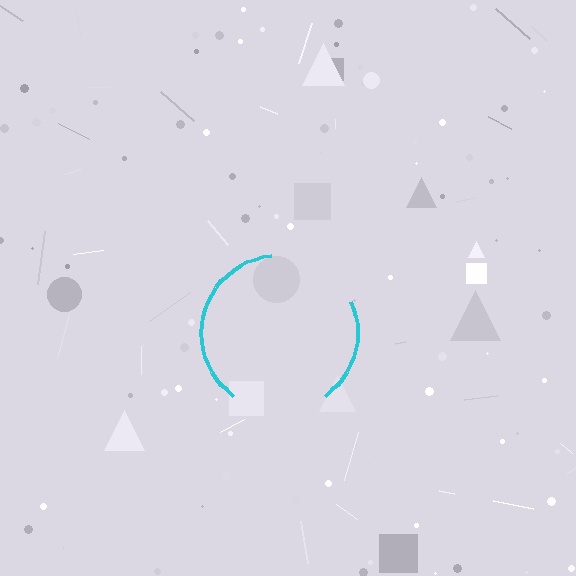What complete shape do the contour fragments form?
The contour fragments form a circle.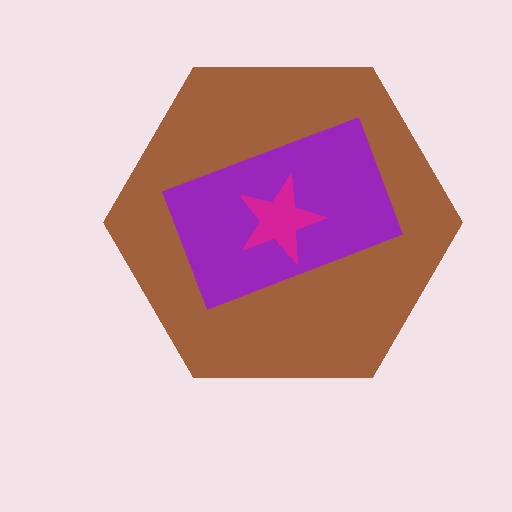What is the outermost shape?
The brown hexagon.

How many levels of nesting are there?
3.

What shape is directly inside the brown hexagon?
The purple rectangle.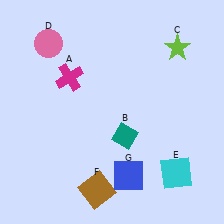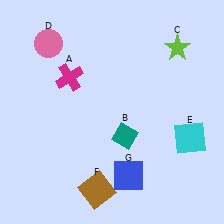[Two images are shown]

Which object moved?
The cyan square (E) moved up.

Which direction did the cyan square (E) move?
The cyan square (E) moved up.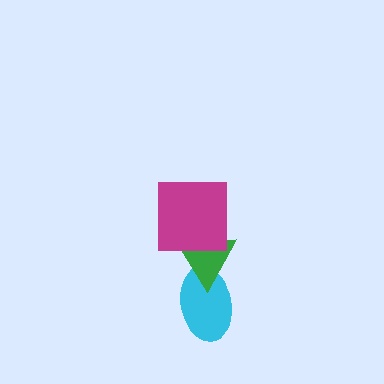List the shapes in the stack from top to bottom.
From top to bottom: the magenta square, the green triangle, the cyan ellipse.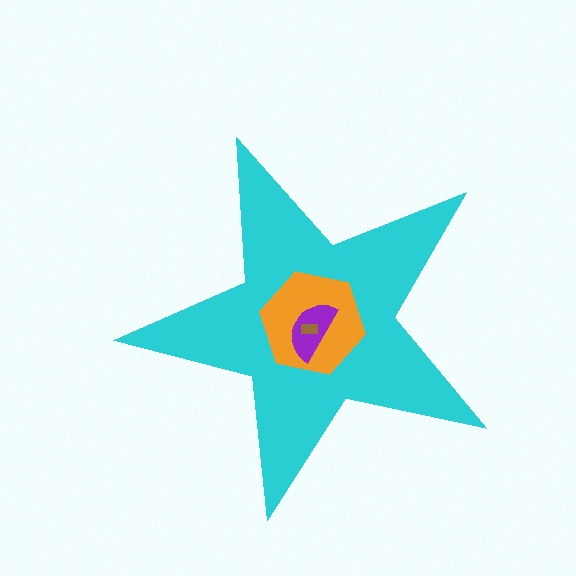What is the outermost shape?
The cyan star.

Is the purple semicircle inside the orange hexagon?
Yes.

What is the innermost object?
The brown rectangle.